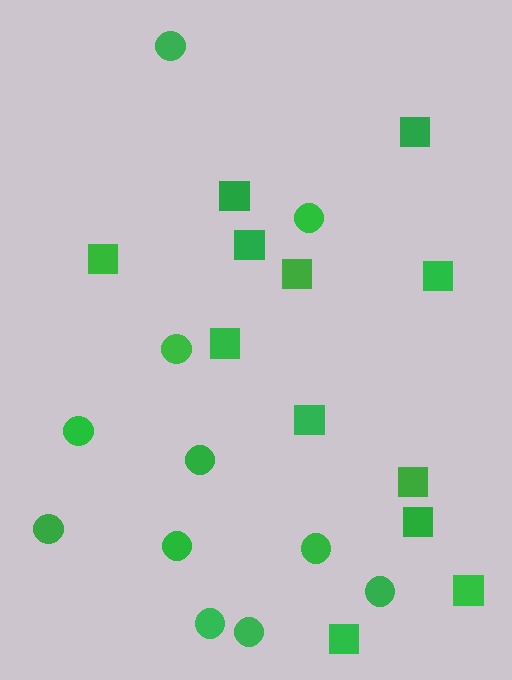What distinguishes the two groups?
There are 2 groups: one group of circles (11) and one group of squares (12).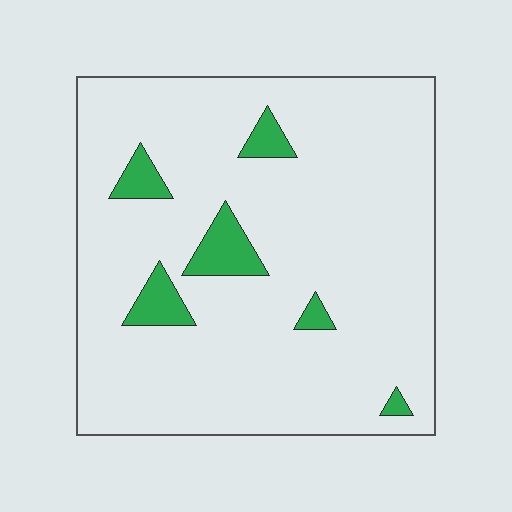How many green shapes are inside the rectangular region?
6.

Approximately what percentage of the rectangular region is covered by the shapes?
Approximately 10%.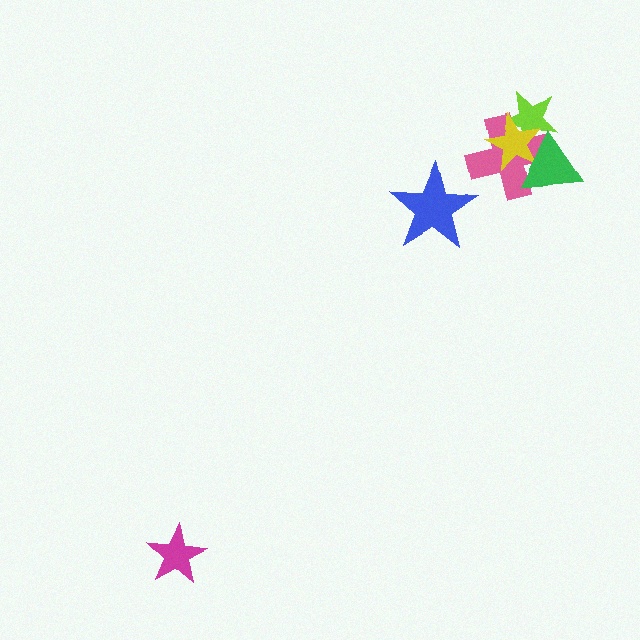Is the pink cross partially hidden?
Yes, it is partially covered by another shape.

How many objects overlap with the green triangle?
3 objects overlap with the green triangle.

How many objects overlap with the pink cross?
3 objects overlap with the pink cross.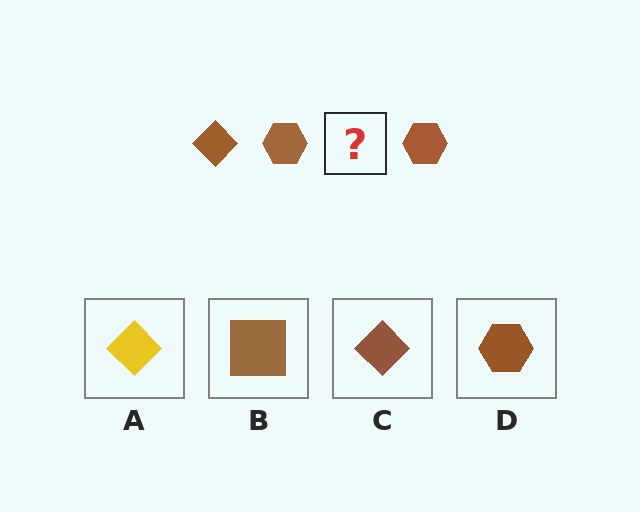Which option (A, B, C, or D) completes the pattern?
C.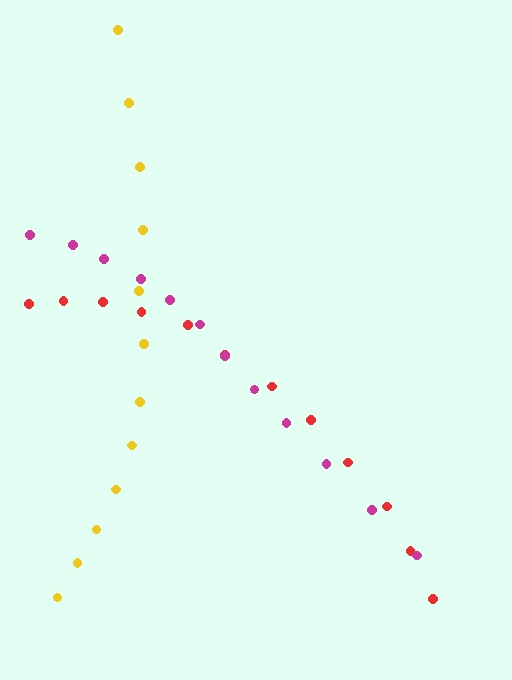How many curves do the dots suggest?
There are 3 distinct paths.